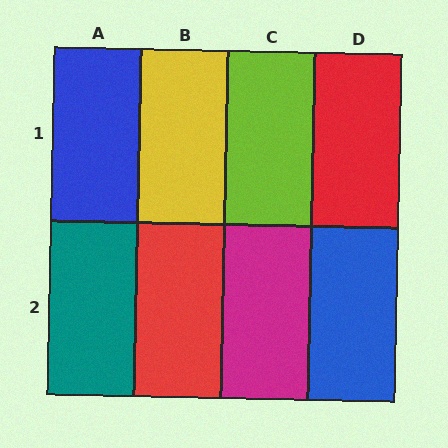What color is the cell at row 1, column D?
Red.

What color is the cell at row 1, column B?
Yellow.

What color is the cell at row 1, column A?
Blue.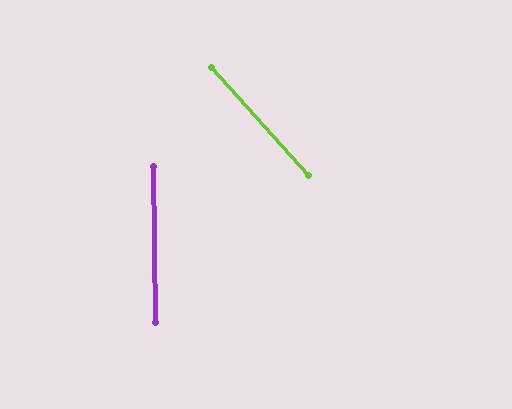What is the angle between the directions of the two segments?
Approximately 41 degrees.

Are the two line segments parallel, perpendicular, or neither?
Neither parallel nor perpendicular — they differ by about 41°.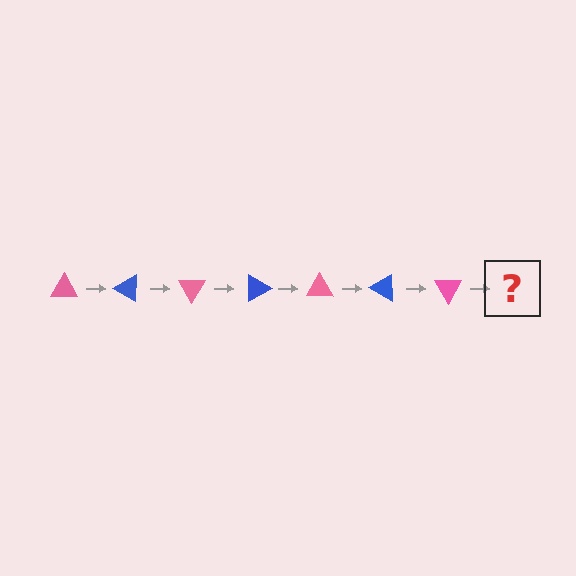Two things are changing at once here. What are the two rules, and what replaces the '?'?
The two rules are that it rotates 30 degrees each step and the color cycles through pink and blue. The '?' should be a blue triangle, rotated 210 degrees from the start.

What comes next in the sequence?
The next element should be a blue triangle, rotated 210 degrees from the start.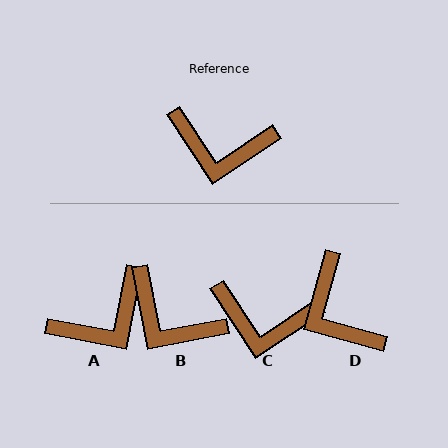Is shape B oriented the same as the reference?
No, it is off by about 23 degrees.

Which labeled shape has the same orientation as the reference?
C.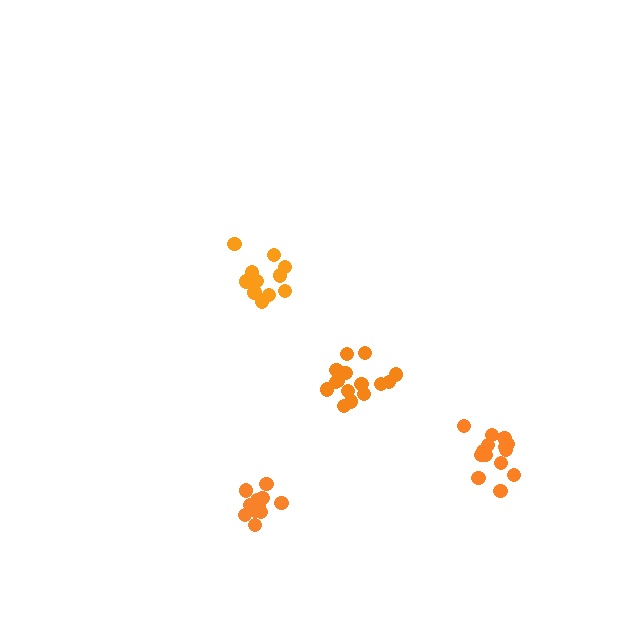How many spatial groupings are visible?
There are 4 spatial groupings.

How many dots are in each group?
Group 1: 15 dots, Group 2: 11 dots, Group 3: 11 dots, Group 4: 14 dots (51 total).